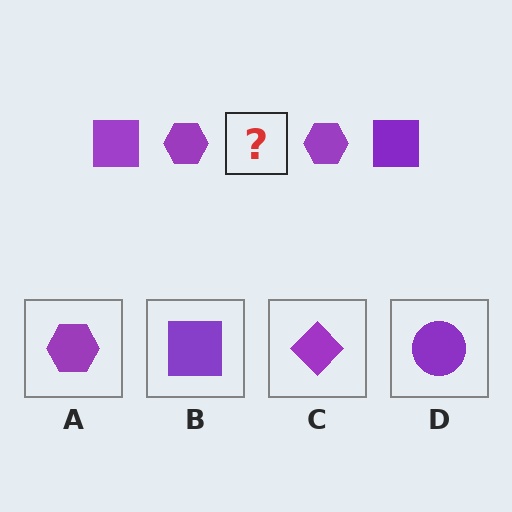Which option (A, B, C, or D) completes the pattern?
B.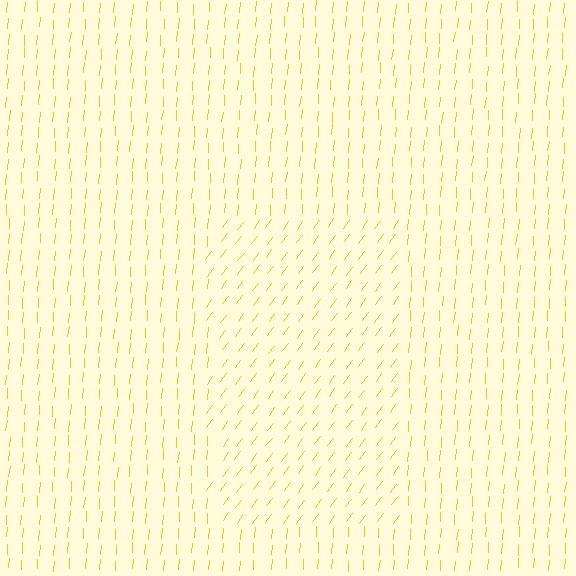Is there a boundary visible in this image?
Yes, there is a texture boundary formed by a change in line orientation.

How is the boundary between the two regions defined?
The boundary is defined purely by a change in line orientation (approximately 32 degrees difference). All lines are the same color and thickness.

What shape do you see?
I see a rectangle.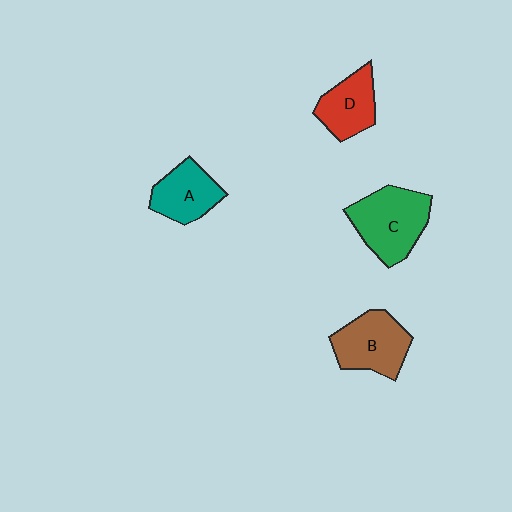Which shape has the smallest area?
Shape D (red).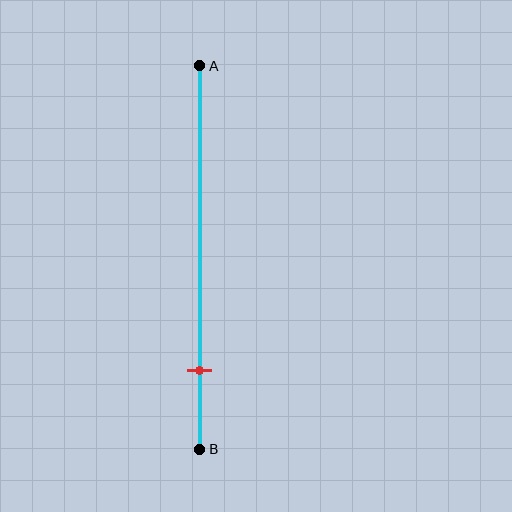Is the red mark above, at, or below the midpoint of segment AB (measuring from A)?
The red mark is below the midpoint of segment AB.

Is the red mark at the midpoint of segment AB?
No, the mark is at about 80% from A, not at the 50% midpoint.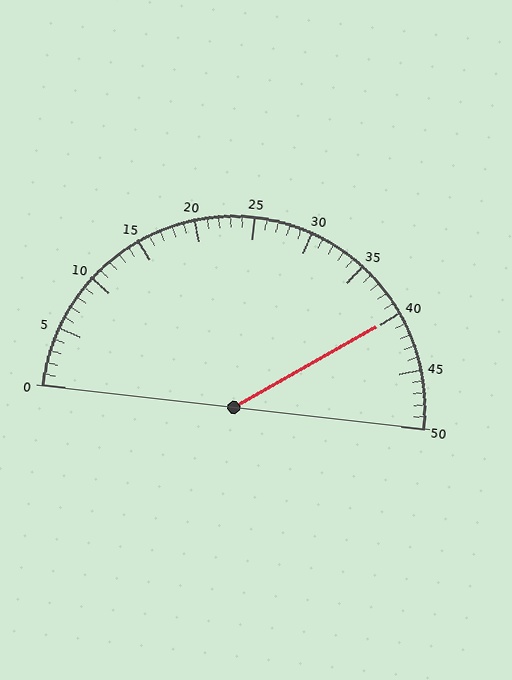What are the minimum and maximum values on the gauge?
The gauge ranges from 0 to 50.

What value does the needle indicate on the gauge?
The needle indicates approximately 40.